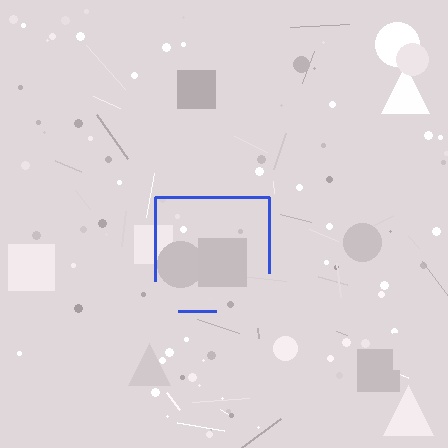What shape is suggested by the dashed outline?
The dashed outline suggests a square.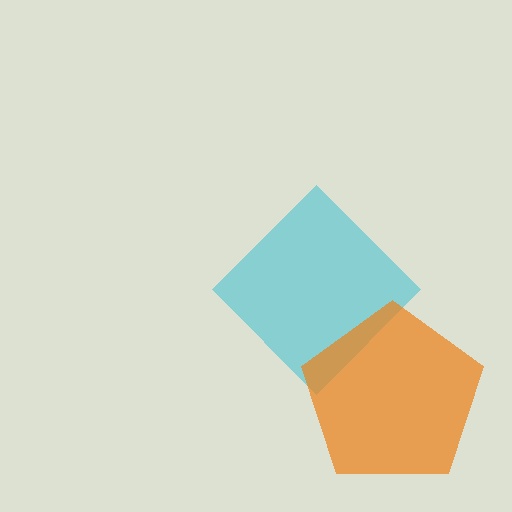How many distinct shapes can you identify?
There are 2 distinct shapes: a cyan diamond, an orange pentagon.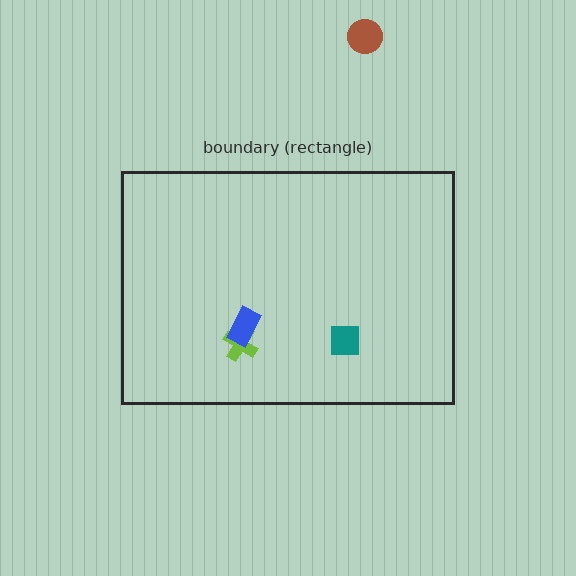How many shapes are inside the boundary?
3 inside, 1 outside.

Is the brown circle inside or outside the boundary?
Outside.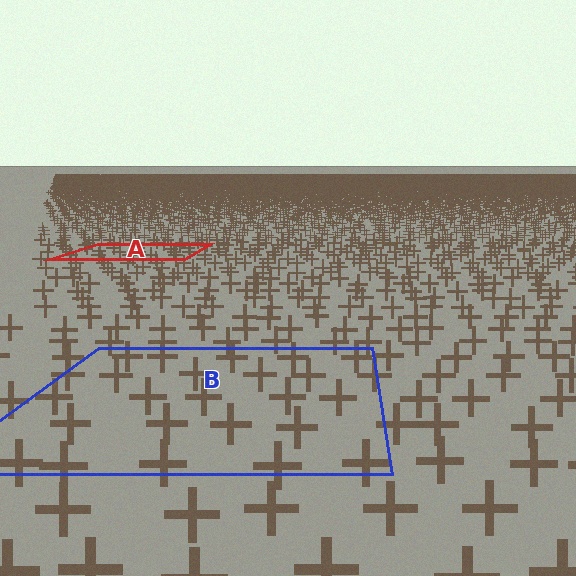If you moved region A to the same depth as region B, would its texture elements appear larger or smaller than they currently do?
They would appear larger. At a closer depth, the same texture elements are projected at a bigger on-screen size.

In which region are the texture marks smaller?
The texture marks are smaller in region A, because it is farther away.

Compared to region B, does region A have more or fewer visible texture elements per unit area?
Region A has more texture elements per unit area — they are packed more densely because it is farther away.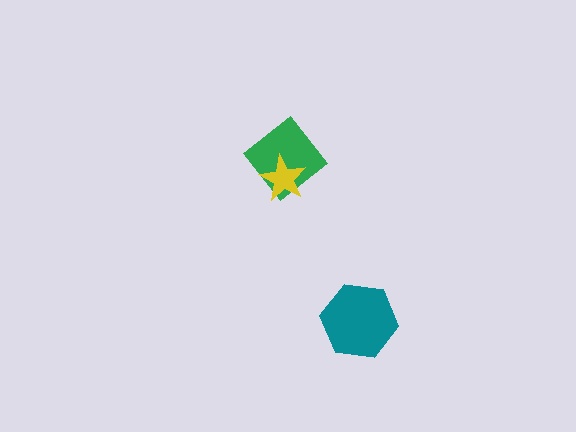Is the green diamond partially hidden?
Yes, it is partially covered by another shape.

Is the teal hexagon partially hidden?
No, no other shape covers it.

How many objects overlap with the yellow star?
1 object overlaps with the yellow star.